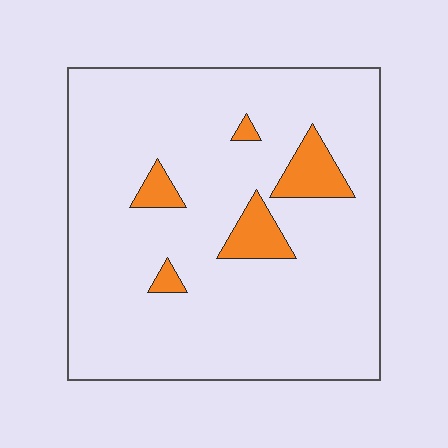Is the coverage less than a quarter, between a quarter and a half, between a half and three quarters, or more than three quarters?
Less than a quarter.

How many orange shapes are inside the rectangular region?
5.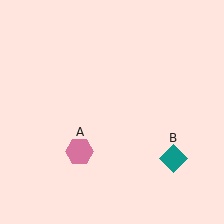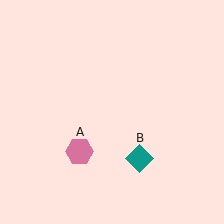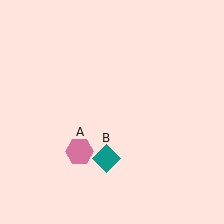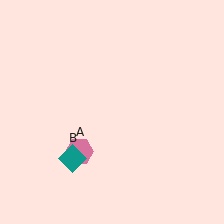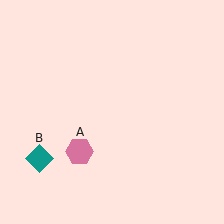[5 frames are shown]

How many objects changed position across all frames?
1 object changed position: teal diamond (object B).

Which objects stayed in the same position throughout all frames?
Pink hexagon (object A) remained stationary.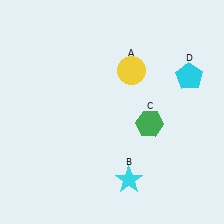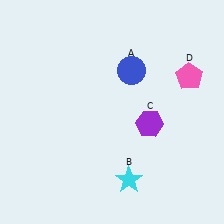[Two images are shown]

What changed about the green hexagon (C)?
In Image 1, C is green. In Image 2, it changed to purple.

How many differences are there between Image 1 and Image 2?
There are 3 differences between the two images.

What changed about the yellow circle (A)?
In Image 1, A is yellow. In Image 2, it changed to blue.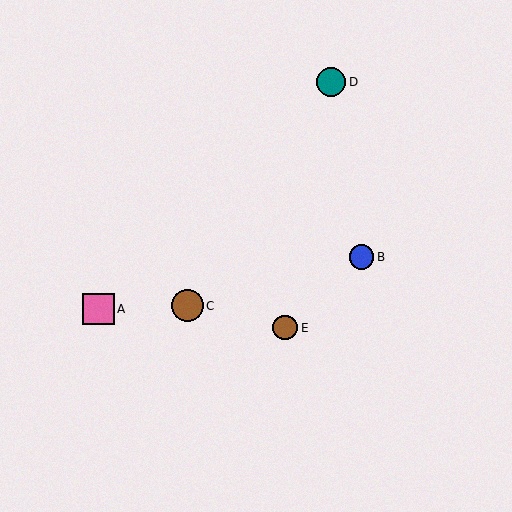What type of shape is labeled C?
Shape C is a brown circle.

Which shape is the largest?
The brown circle (labeled C) is the largest.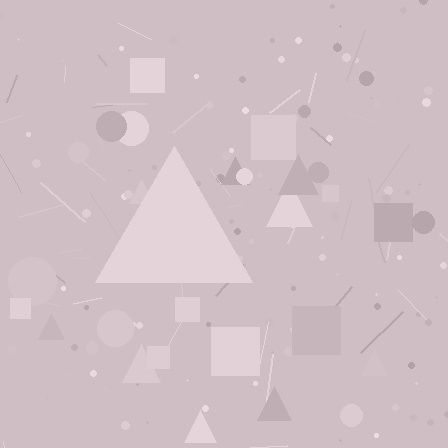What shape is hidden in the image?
A triangle is hidden in the image.